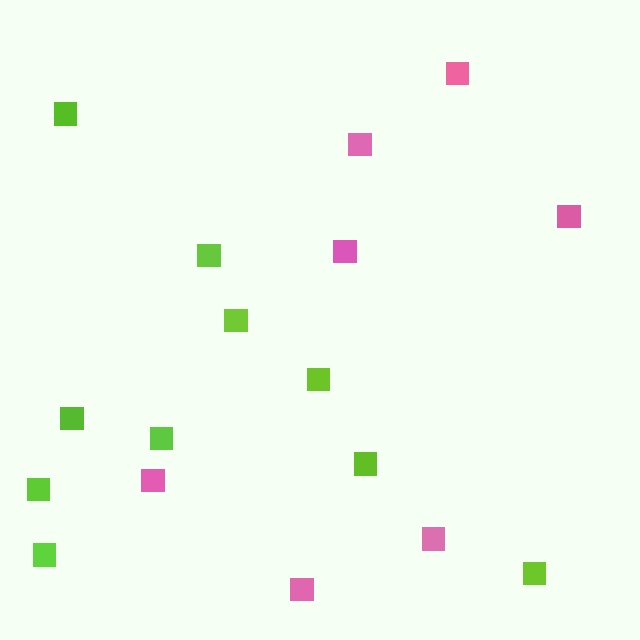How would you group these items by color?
There are 2 groups: one group of pink squares (7) and one group of lime squares (10).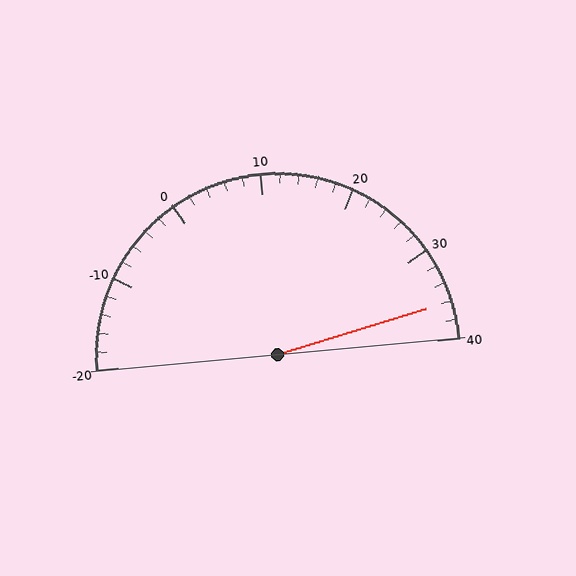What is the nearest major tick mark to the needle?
The nearest major tick mark is 40.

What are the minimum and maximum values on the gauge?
The gauge ranges from -20 to 40.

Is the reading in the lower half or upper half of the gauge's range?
The reading is in the upper half of the range (-20 to 40).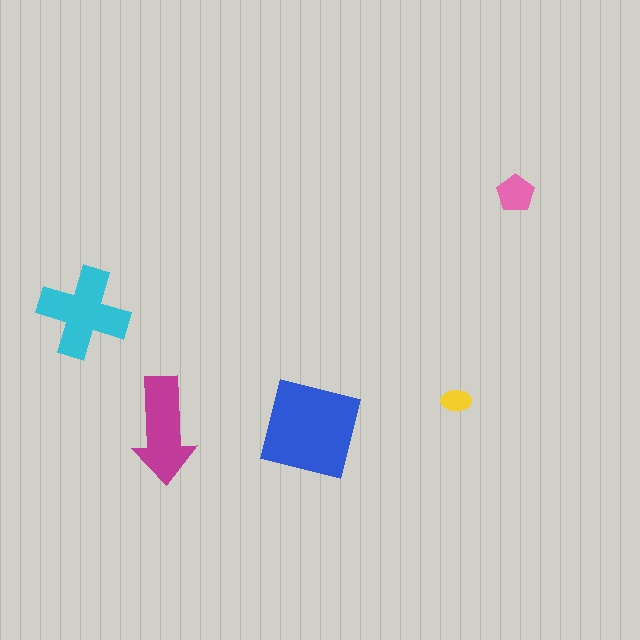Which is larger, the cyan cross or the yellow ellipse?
The cyan cross.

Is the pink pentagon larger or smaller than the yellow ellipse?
Larger.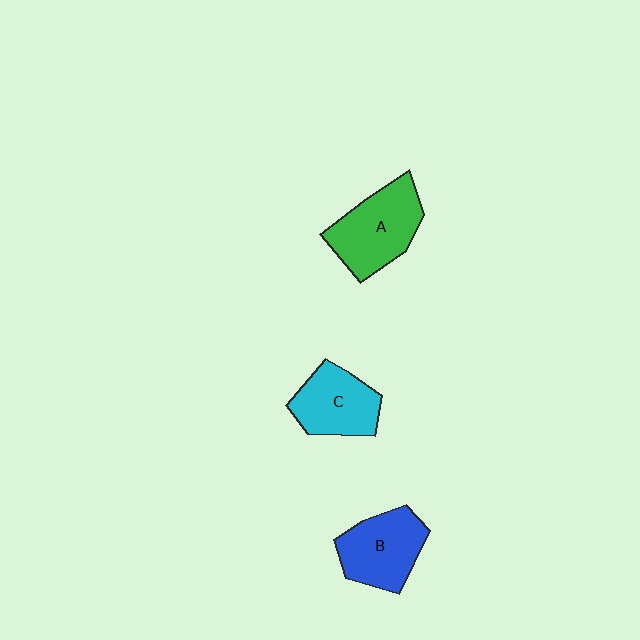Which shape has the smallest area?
Shape C (cyan).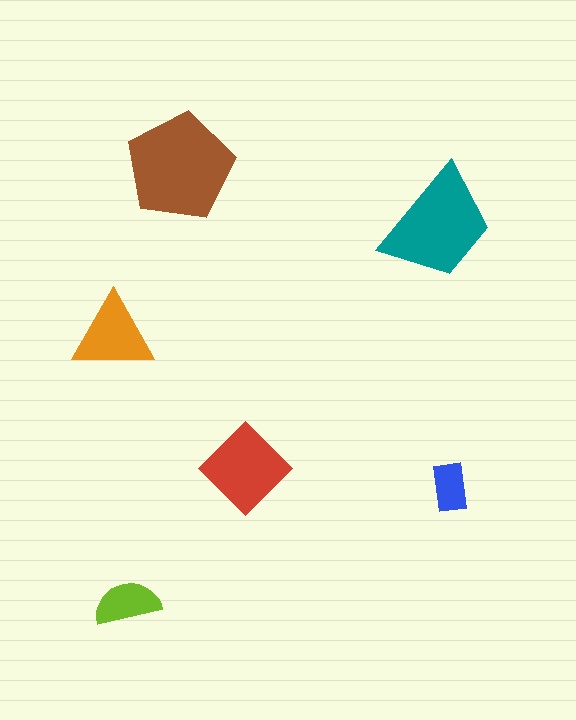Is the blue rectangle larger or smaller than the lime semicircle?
Smaller.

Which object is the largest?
The brown pentagon.